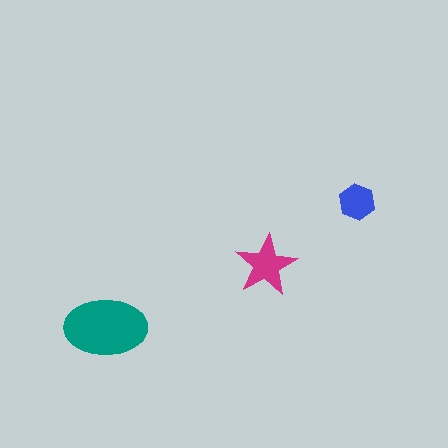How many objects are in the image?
There are 3 objects in the image.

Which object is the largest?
The teal ellipse.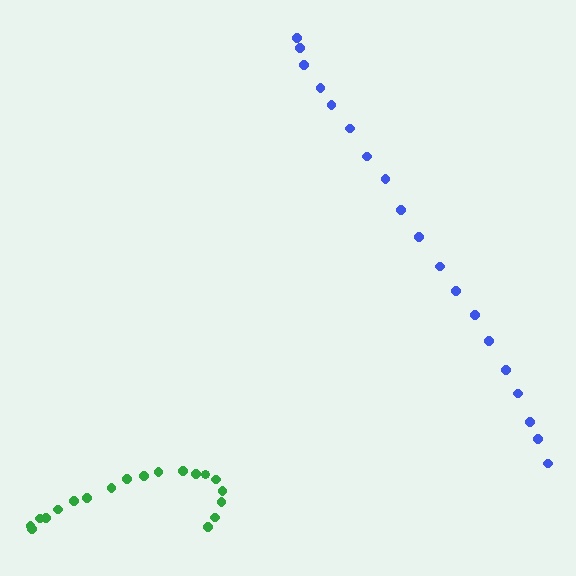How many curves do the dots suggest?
There are 2 distinct paths.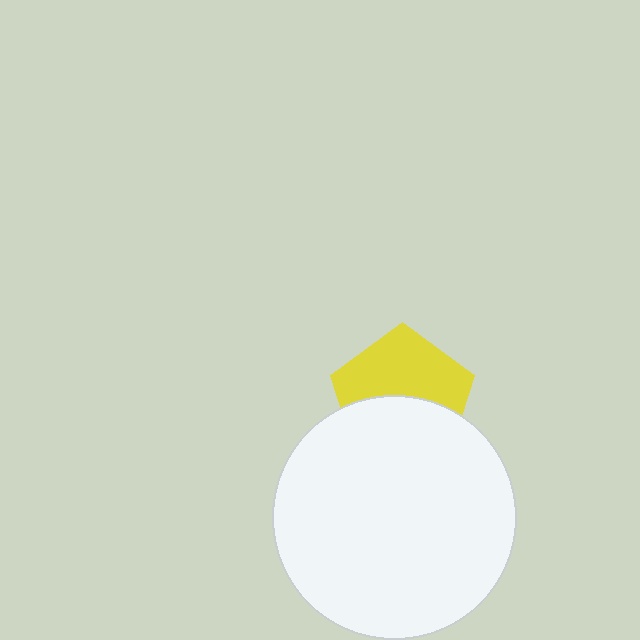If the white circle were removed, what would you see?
You would see the complete yellow pentagon.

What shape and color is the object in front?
The object in front is a white circle.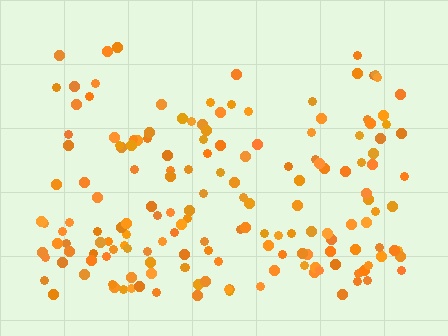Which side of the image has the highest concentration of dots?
The bottom.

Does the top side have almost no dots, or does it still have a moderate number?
Still a moderate number, just noticeably fewer than the bottom.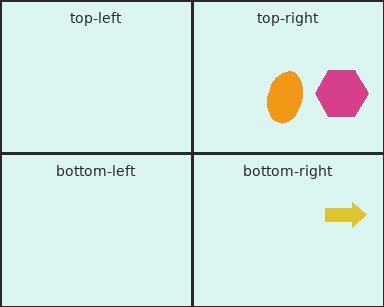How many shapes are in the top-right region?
2.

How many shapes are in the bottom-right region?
1.